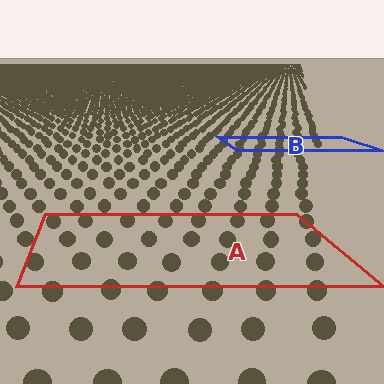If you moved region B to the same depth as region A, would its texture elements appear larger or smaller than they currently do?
They would appear larger. At a closer depth, the same texture elements are projected at a bigger on-screen size.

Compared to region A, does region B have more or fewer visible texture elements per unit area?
Region B has more texture elements per unit area — they are packed more densely because it is farther away.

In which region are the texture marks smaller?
The texture marks are smaller in region B, because it is farther away.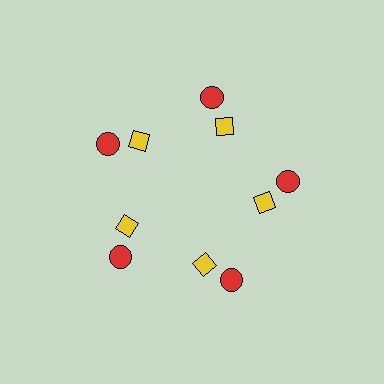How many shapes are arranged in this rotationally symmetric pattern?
There are 10 shapes, arranged in 5 groups of 2.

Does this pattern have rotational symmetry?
Yes, this pattern has 5-fold rotational symmetry. It looks the same after rotating 72 degrees around the center.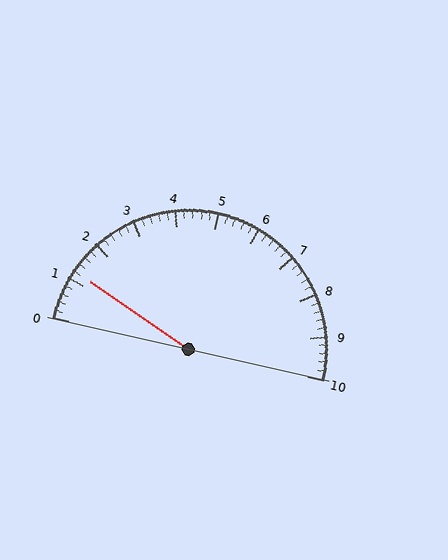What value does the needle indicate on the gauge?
The needle indicates approximately 1.2.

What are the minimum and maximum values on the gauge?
The gauge ranges from 0 to 10.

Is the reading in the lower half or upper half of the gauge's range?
The reading is in the lower half of the range (0 to 10).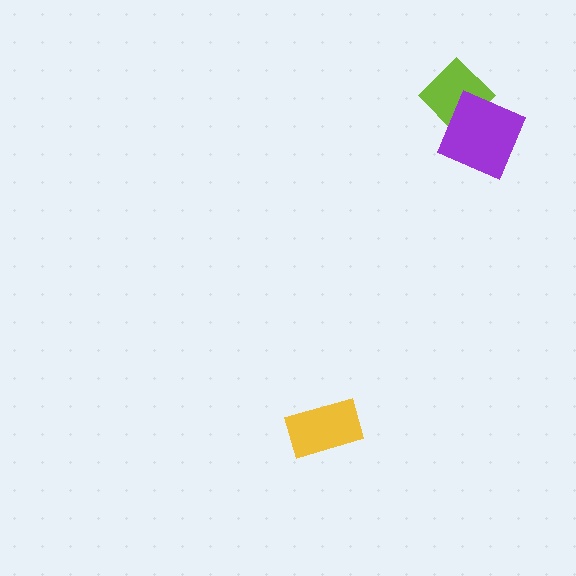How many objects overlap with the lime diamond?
1 object overlaps with the lime diamond.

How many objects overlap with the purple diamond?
1 object overlaps with the purple diamond.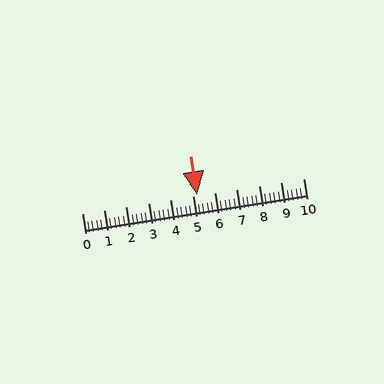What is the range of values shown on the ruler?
The ruler shows values from 0 to 10.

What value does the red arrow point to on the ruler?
The red arrow points to approximately 5.2.